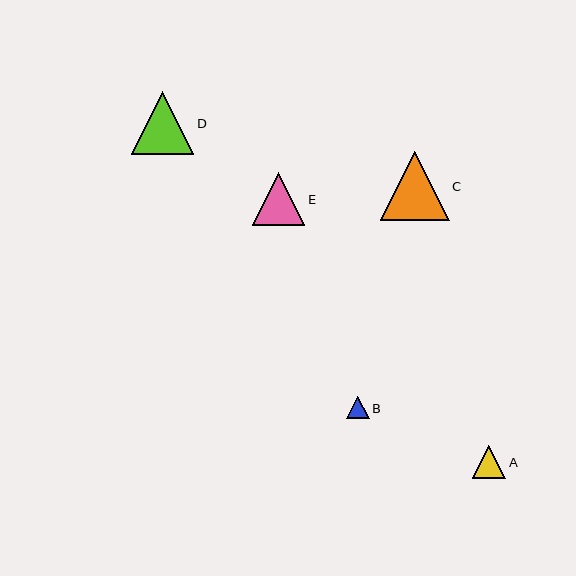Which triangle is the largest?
Triangle C is the largest with a size of approximately 69 pixels.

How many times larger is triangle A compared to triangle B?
Triangle A is approximately 1.5 times the size of triangle B.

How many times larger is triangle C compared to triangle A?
Triangle C is approximately 2.1 times the size of triangle A.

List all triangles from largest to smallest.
From largest to smallest: C, D, E, A, B.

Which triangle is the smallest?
Triangle B is the smallest with a size of approximately 23 pixels.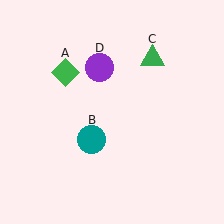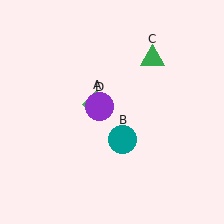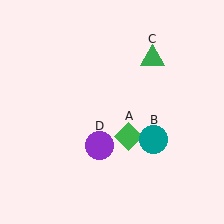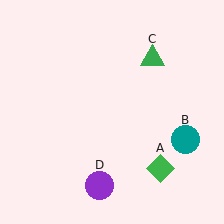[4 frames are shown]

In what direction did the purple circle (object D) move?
The purple circle (object D) moved down.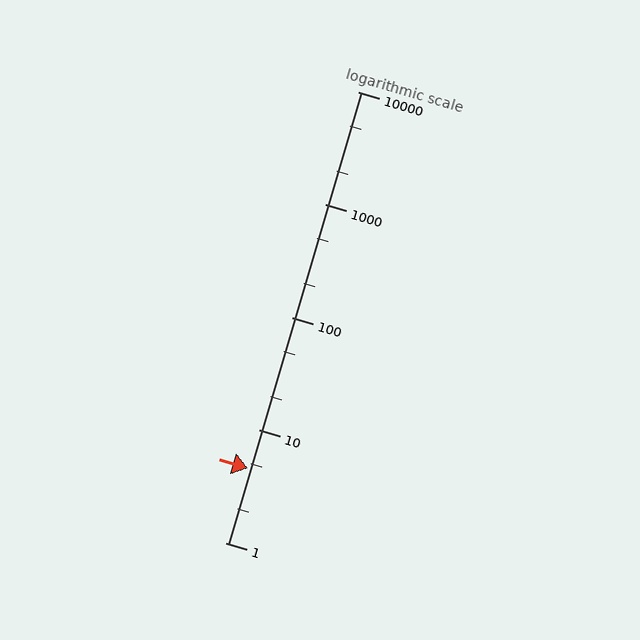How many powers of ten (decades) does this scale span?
The scale spans 4 decades, from 1 to 10000.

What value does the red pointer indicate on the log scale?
The pointer indicates approximately 4.6.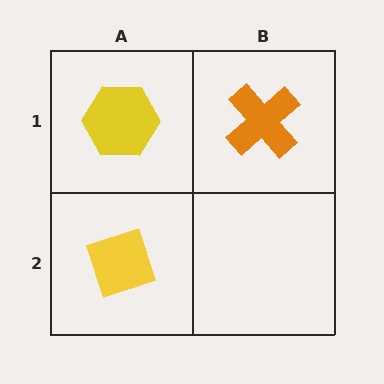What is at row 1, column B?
An orange cross.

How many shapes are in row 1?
2 shapes.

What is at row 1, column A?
A yellow hexagon.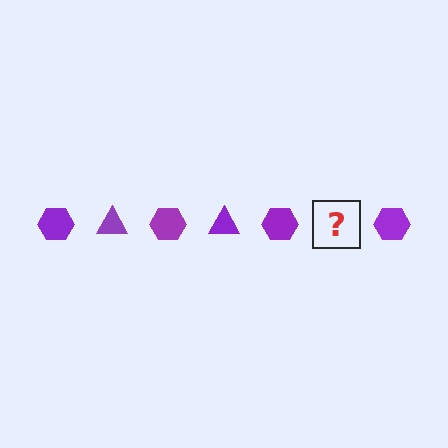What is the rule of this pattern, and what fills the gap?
The rule is that the pattern cycles through hexagon, triangle shapes in purple. The gap should be filled with a purple triangle.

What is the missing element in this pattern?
The missing element is a purple triangle.